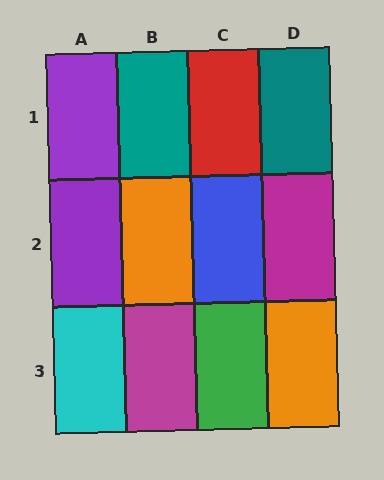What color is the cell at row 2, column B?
Orange.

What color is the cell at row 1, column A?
Purple.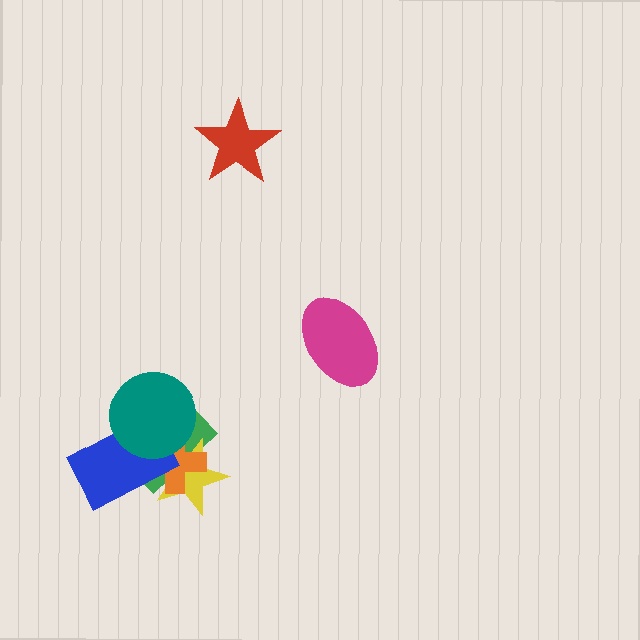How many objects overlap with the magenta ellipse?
0 objects overlap with the magenta ellipse.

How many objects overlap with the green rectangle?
4 objects overlap with the green rectangle.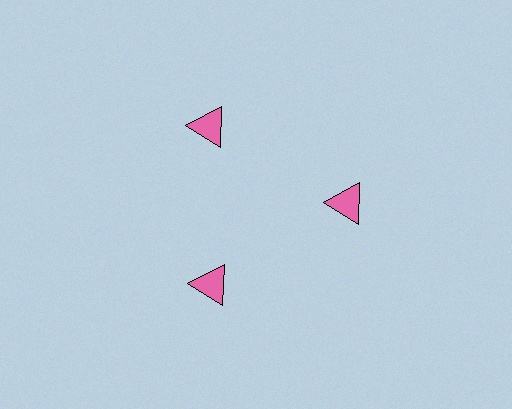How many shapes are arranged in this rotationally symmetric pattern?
There are 3 shapes, arranged in 3 groups of 1.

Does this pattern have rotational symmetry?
Yes, this pattern has 3-fold rotational symmetry. It looks the same after rotating 120 degrees around the center.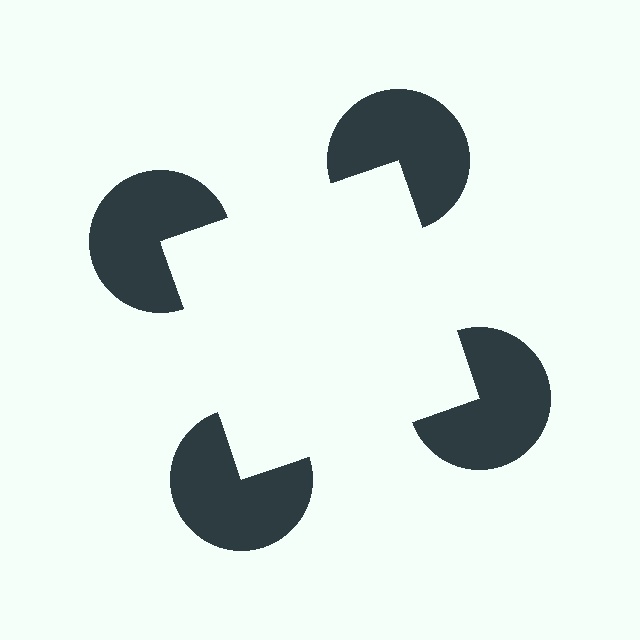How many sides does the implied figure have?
4 sides.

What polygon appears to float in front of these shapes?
An illusory square — its edges are inferred from the aligned wedge cuts in the pac-man discs, not physically drawn.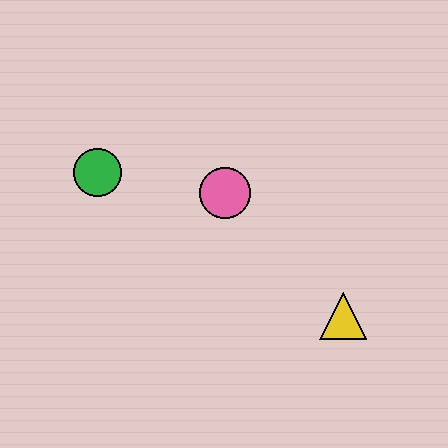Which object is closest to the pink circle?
The green circle is closest to the pink circle.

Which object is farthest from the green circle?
The yellow triangle is farthest from the green circle.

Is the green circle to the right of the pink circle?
No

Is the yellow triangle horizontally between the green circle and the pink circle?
No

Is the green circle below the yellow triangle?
No